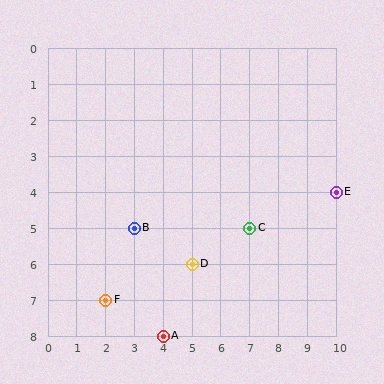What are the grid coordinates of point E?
Point E is at grid coordinates (10, 4).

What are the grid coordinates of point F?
Point F is at grid coordinates (2, 7).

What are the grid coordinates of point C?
Point C is at grid coordinates (7, 5).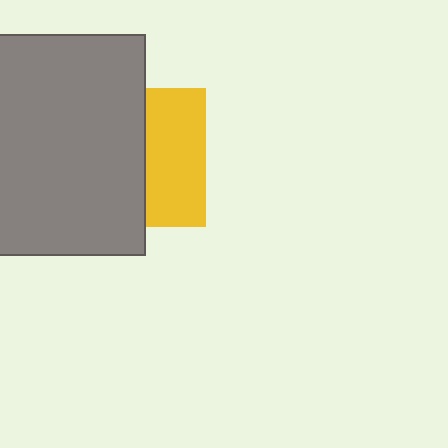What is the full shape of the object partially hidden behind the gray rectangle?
The partially hidden object is a yellow square.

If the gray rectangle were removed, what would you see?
You would see the complete yellow square.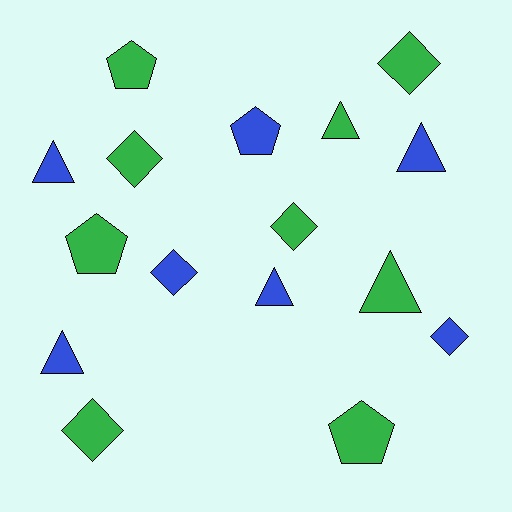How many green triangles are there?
There are 2 green triangles.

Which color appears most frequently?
Green, with 9 objects.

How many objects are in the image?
There are 16 objects.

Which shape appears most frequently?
Diamond, with 6 objects.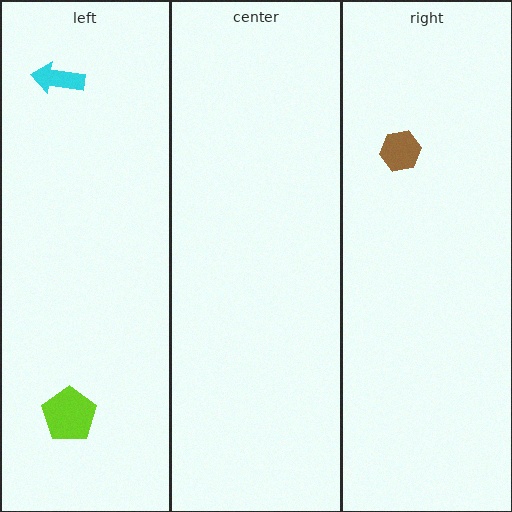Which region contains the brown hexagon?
The right region.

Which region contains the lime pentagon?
The left region.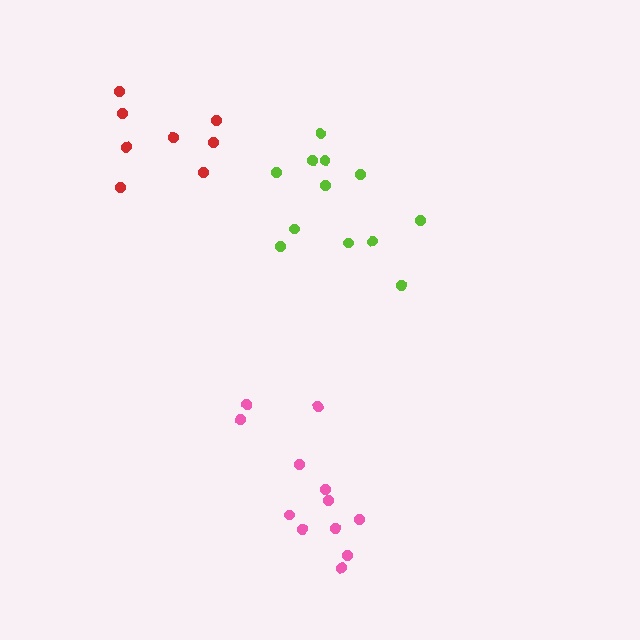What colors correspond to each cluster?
The clusters are colored: pink, lime, red.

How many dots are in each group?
Group 1: 12 dots, Group 2: 12 dots, Group 3: 8 dots (32 total).